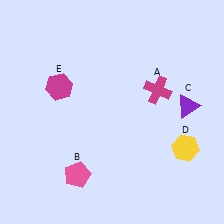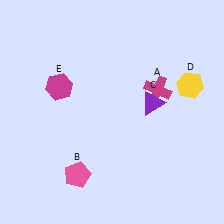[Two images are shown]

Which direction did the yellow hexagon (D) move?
The yellow hexagon (D) moved up.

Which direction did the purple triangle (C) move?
The purple triangle (C) moved left.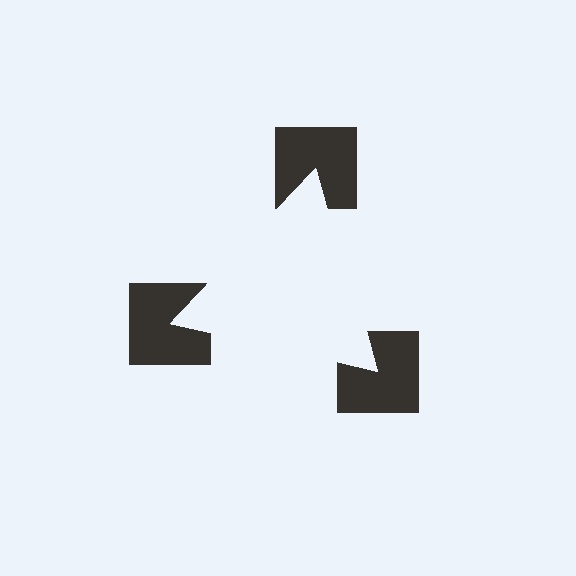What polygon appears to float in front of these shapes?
An illusory triangle — its edges are inferred from the aligned wedge cuts in the notched squares, not physically drawn.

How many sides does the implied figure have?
3 sides.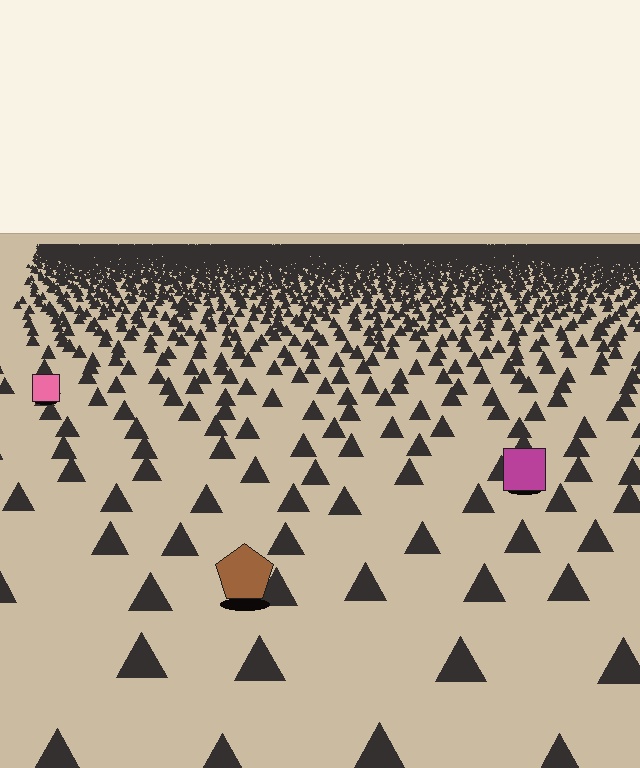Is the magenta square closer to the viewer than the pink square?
Yes. The magenta square is closer — you can tell from the texture gradient: the ground texture is coarser near it.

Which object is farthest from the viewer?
The pink square is farthest from the viewer. It appears smaller and the ground texture around it is denser.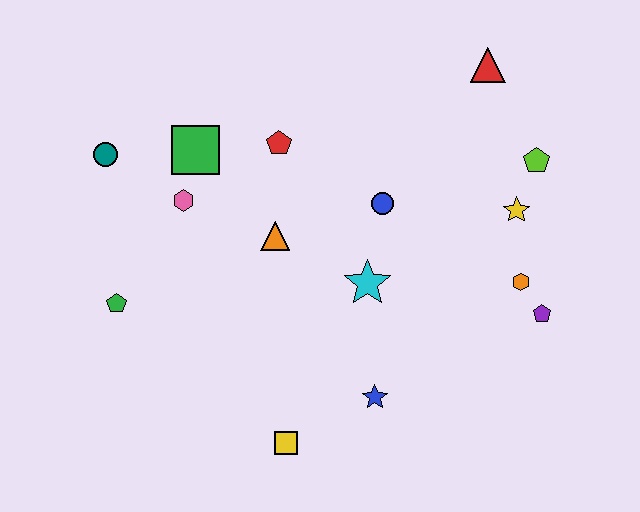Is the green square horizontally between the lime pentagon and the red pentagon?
No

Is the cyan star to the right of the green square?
Yes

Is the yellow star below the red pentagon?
Yes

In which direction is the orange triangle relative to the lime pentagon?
The orange triangle is to the left of the lime pentagon.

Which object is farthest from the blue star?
The teal circle is farthest from the blue star.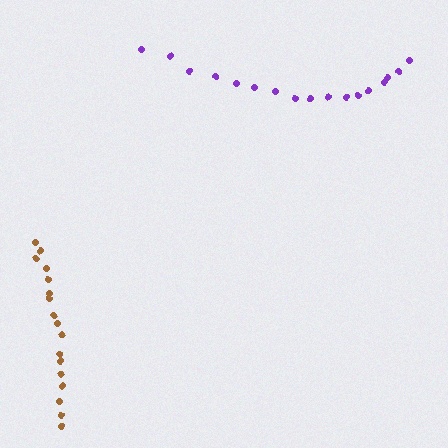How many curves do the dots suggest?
There are 2 distinct paths.